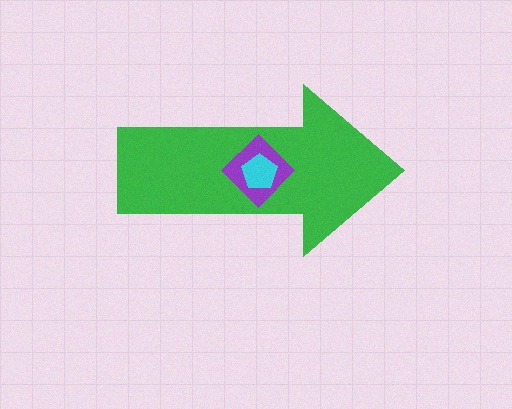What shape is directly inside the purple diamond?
The cyan pentagon.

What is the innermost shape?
The cyan pentagon.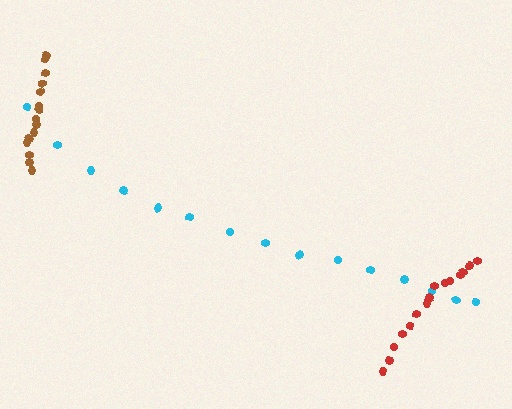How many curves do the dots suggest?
There are 3 distinct paths.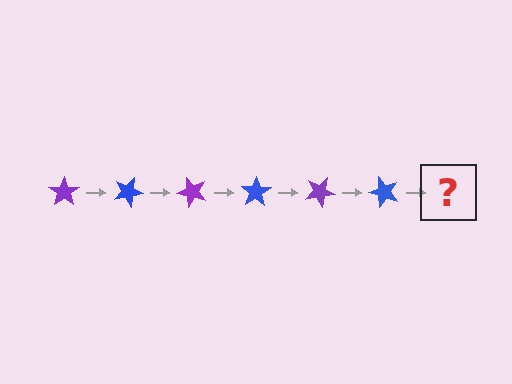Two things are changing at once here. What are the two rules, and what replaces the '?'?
The two rules are that it rotates 25 degrees each step and the color cycles through purple and blue. The '?' should be a purple star, rotated 150 degrees from the start.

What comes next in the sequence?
The next element should be a purple star, rotated 150 degrees from the start.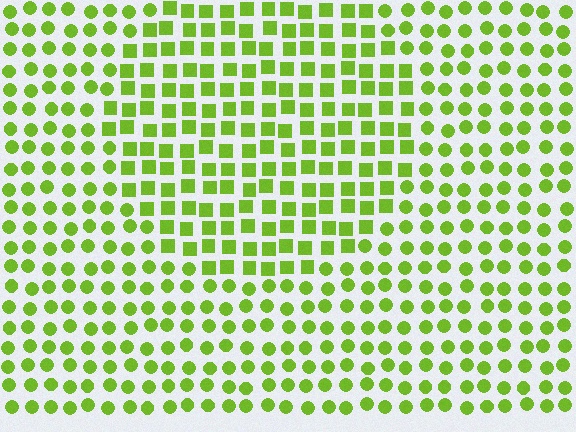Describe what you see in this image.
The image is filled with small lime elements arranged in a uniform grid. A circle-shaped region contains squares, while the surrounding area contains circles. The boundary is defined purely by the change in element shape.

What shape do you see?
I see a circle.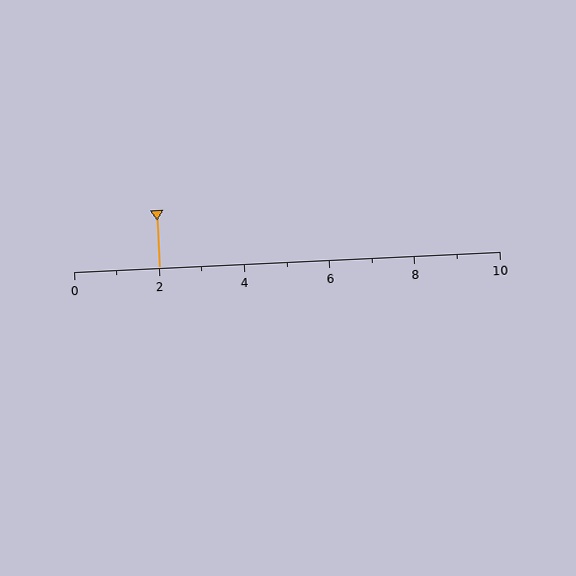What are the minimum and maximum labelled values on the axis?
The axis runs from 0 to 10.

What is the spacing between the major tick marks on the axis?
The major ticks are spaced 2 apart.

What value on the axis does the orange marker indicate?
The marker indicates approximately 2.